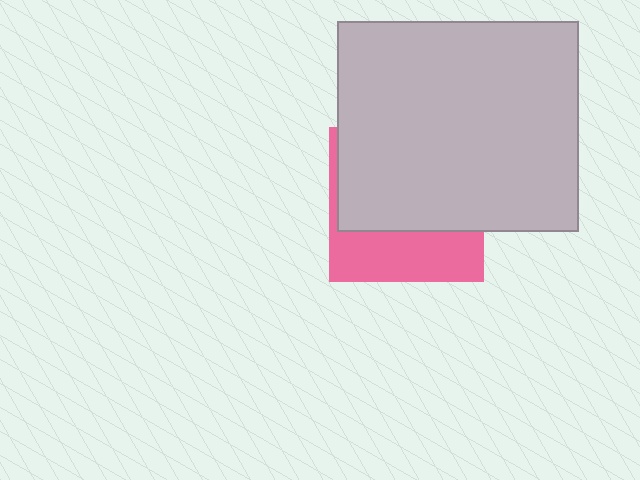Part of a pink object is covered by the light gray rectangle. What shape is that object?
It is a square.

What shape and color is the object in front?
The object in front is a light gray rectangle.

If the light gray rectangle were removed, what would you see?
You would see the complete pink square.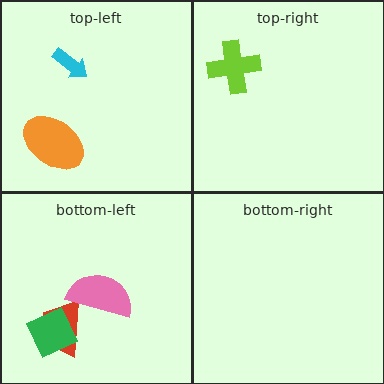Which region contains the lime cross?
The top-right region.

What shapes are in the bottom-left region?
The red trapezoid, the pink semicircle, the green diamond.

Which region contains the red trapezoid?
The bottom-left region.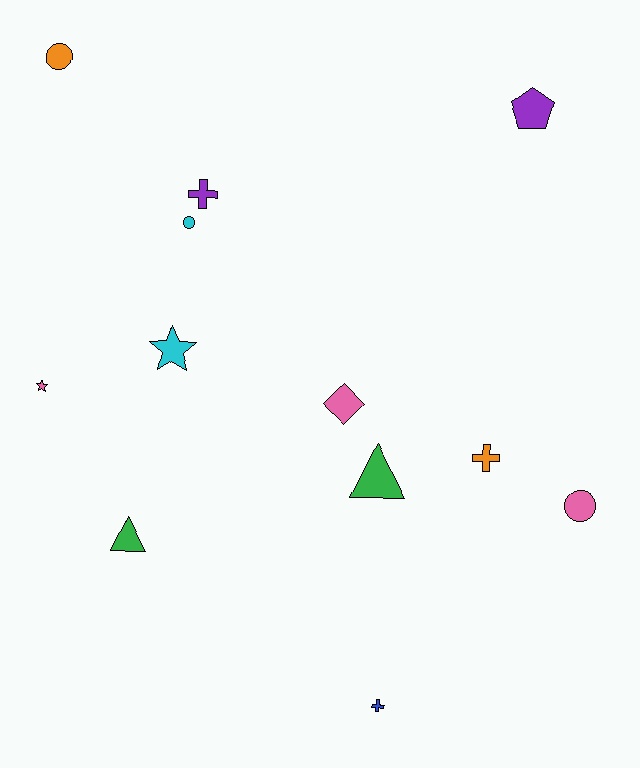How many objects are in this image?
There are 12 objects.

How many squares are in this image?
There are no squares.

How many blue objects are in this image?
There is 1 blue object.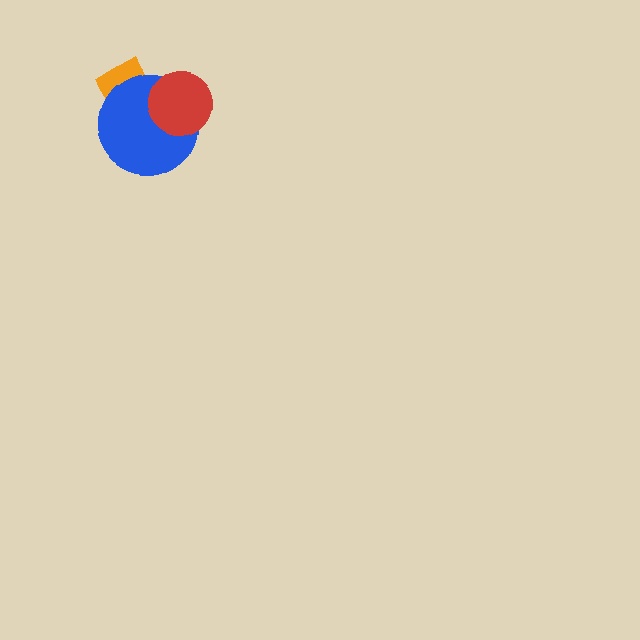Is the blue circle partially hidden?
Yes, it is partially covered by another shape.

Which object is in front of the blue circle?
The red circle is in front of the blue circle.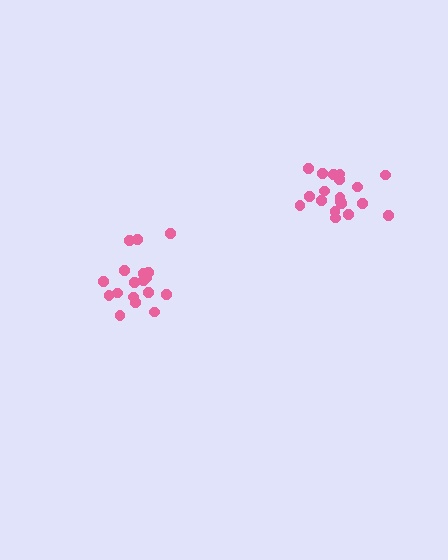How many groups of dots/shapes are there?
There are 2 groups.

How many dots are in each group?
Group 1: 19 dots, Group 2: 19 dots (38 total).